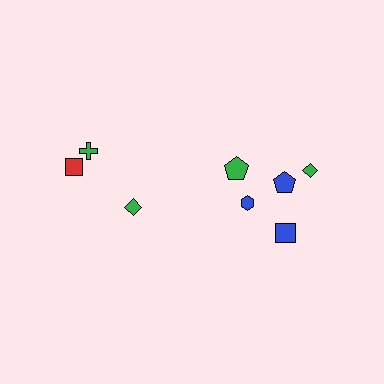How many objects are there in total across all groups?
There are 8 objects.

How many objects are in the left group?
There are 3 objects.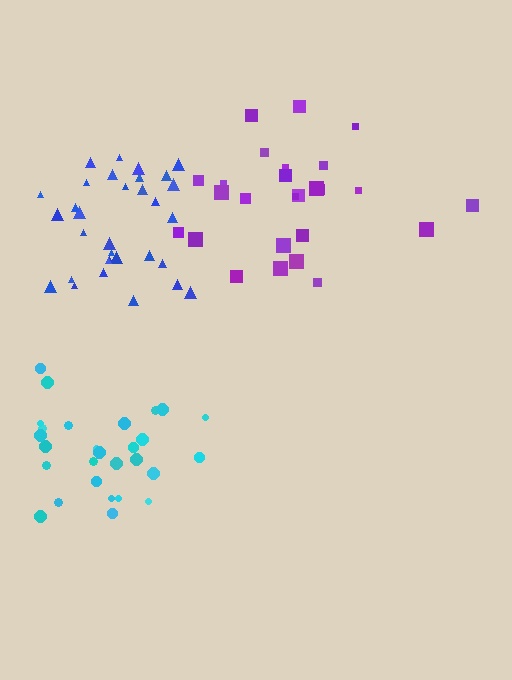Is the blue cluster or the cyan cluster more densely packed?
Blue.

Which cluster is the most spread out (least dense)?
Purple.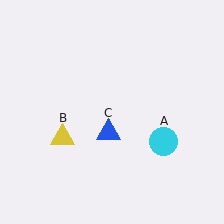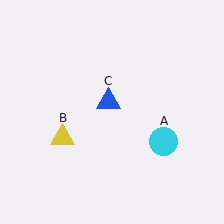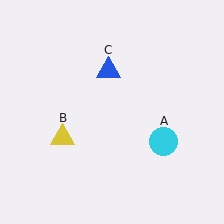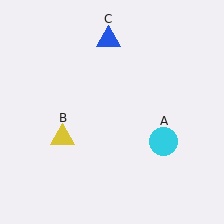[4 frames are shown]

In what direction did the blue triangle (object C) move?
The blue triangle (object C) moved up.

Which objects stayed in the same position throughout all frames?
Cyan circle (object A) and yellow triangle (object B) remained stationary.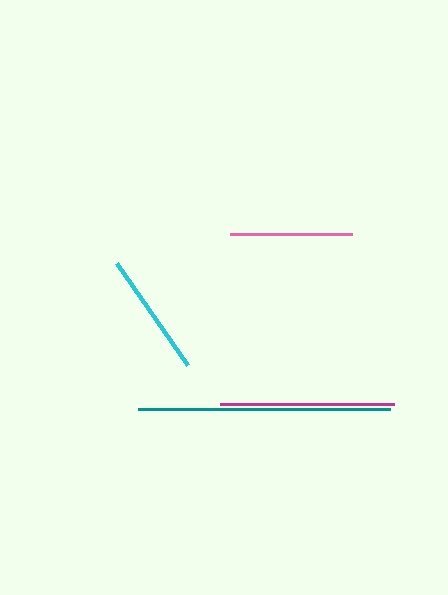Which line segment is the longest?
The teal line is the longest at approximately 251 pixels.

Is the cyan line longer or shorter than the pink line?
The cyan line is longer than the pink line.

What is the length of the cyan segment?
The cyan segment is approximately 125 pixels long.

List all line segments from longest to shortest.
From longest to shortest: teal, magenta, cyan, pink.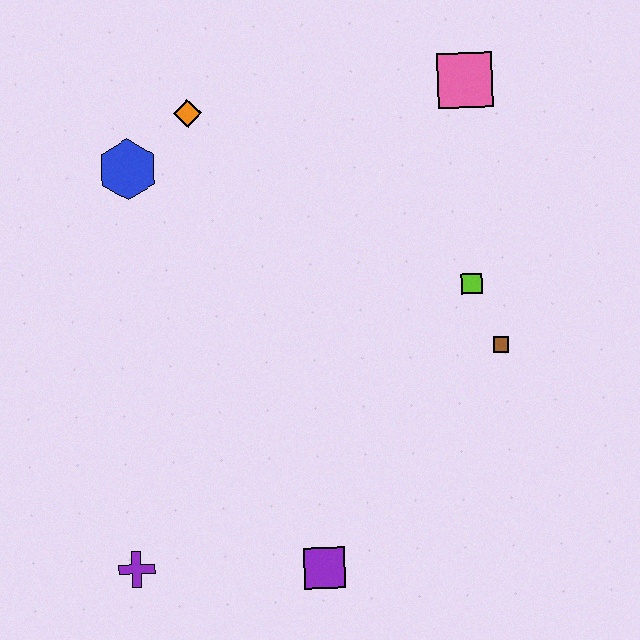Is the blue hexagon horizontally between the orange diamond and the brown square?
No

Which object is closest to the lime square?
The brown square is closest to the lime square.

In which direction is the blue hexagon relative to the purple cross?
The blue hexagon is above the purple cross.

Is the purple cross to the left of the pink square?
Yes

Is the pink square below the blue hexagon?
No